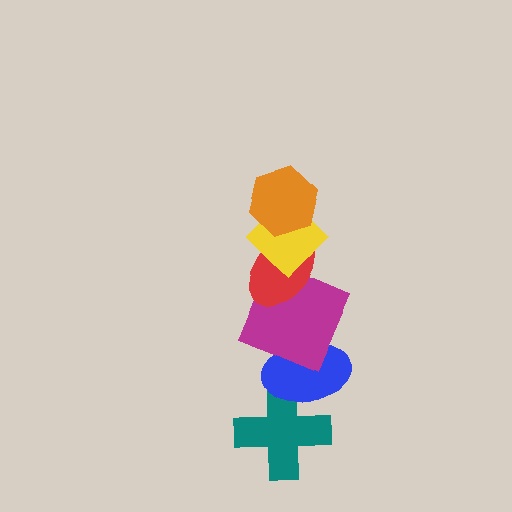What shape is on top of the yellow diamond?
The orange hexagon is on top of the yellow diamond.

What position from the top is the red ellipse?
The red ellipse is 3rd from the top.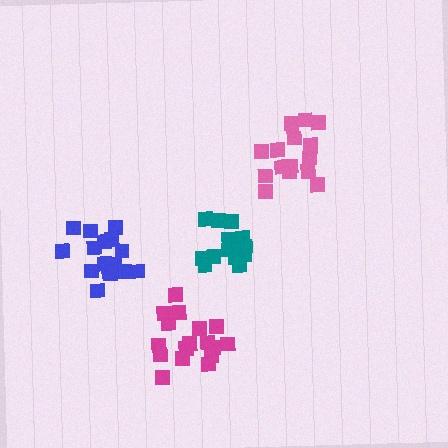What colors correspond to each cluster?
The clusters are colored: pink, teal, blue, magenta.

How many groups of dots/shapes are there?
There are 4 groups.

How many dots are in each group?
Group 1: 17 dots, Group 2: 14 dots, Group 3: 16 dots, Group 4: 17 dots (64 total).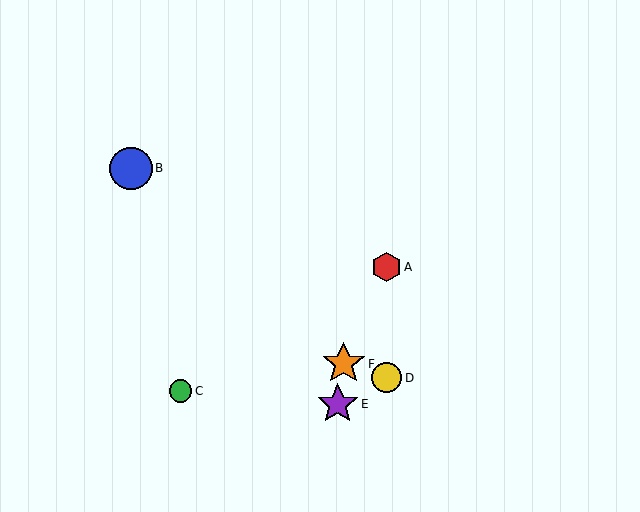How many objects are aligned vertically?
2 objects (A, D) are aligned vertically.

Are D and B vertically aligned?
No, D is at x≈386 and B is at x≈131.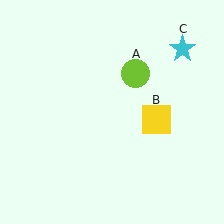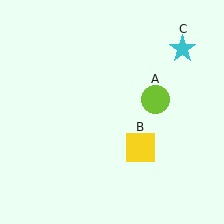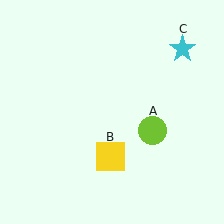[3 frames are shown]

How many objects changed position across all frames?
2 objects changed position: lime circle (object A), yellow square (object B).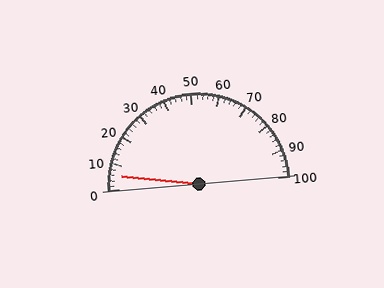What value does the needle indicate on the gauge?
The needle indicates approximately 6.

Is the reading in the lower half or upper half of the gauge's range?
The reading is in the lower half of the range (0 to 100).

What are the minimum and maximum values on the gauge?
The gauge ranges from 0 to 100.